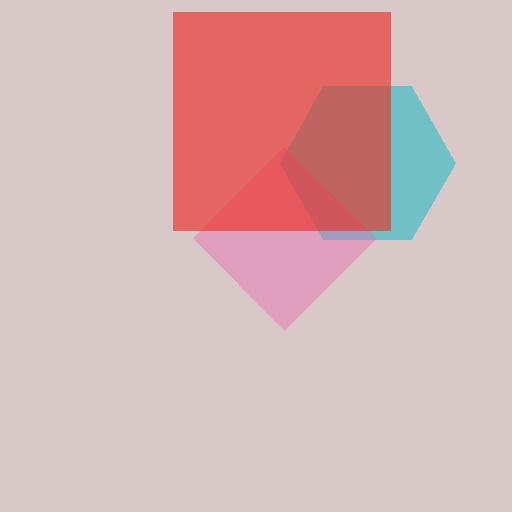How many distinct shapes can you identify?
There are 3 distinct shapes: a cyan hexagon, a pink diamond, a red square.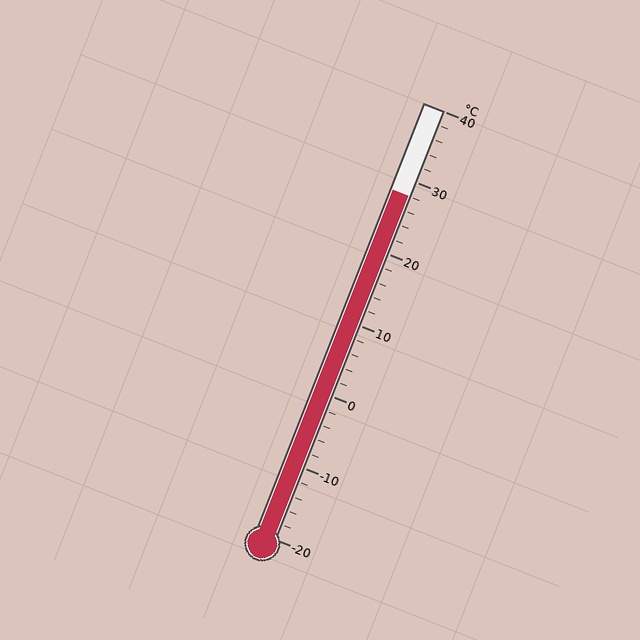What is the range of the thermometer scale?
The thermometer scale ranges from -20°C to 40°C.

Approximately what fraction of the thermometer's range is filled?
The thermometer is filled to approximately 80% of its range.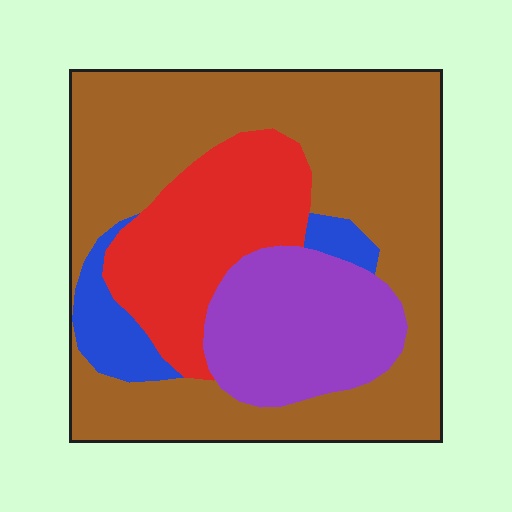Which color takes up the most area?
Brown, at roughly 55%.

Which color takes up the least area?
Blue, at roughly 5%.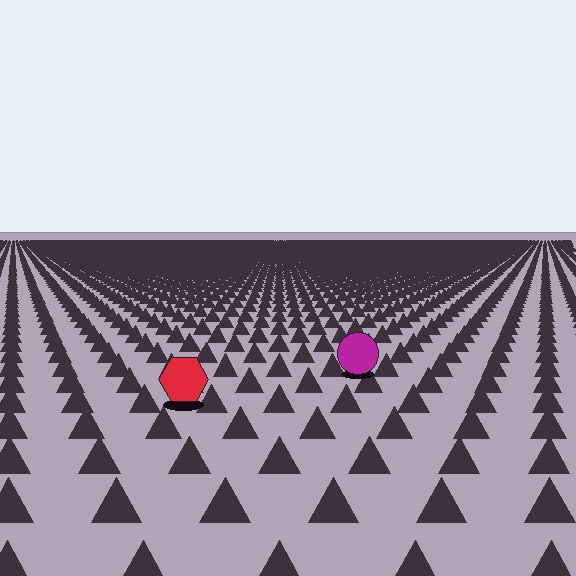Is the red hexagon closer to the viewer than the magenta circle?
Yes. The red hexagon is closer — you can tell from the texture gradient: the ground texture is coarser near it.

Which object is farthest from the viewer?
The magenta circle is farthest from the viewer. It appears smaller and the ground texture around it is denser.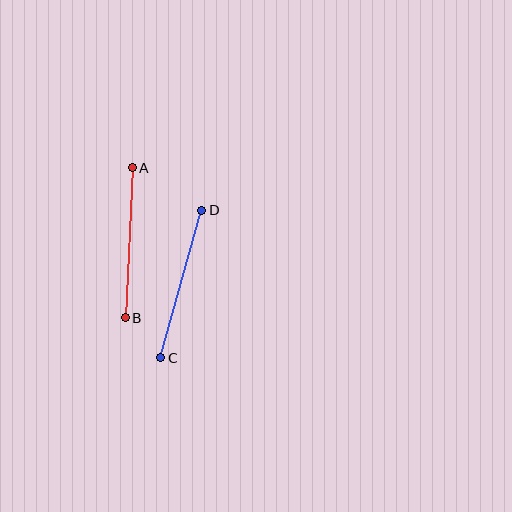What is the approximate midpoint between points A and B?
The midpoint is at approximately (129, 243) pixels.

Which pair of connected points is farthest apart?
Points C and D are farthest apart.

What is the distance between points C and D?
The distance is approximately 153 pixels.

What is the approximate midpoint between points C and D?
The midpoint is at approximately (181, 284) pixels.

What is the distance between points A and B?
The distance is approximately 150 pixels.